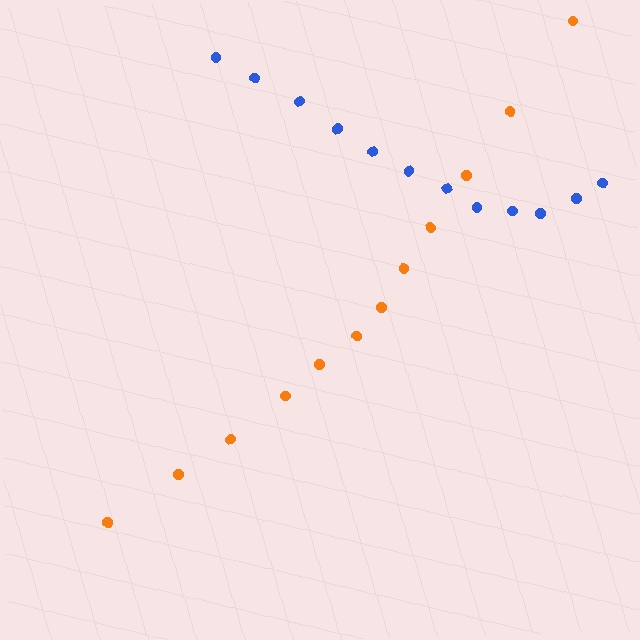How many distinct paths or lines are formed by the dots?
There are 2 distinct paths.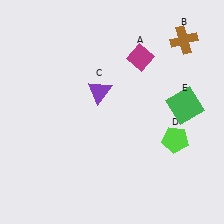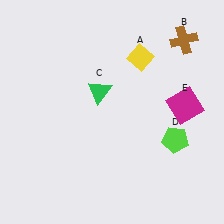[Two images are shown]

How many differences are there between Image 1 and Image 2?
There are 3 differences between the two images.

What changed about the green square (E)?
In Image 1, E is green. In Image 2, it changed to magenta.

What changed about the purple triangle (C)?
In Image 1, C is purple. In Image 2, it changed to green.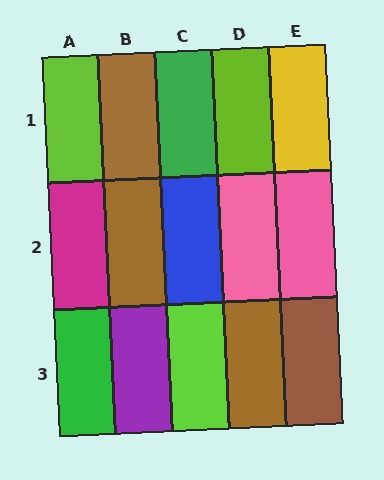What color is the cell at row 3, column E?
Brown.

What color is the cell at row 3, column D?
Brown.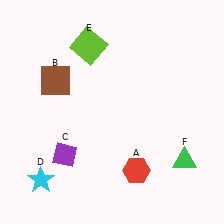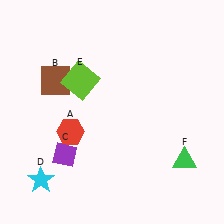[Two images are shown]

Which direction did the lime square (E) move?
The lime square (E) moved down.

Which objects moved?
The objects that moved are: the red hexagon (A), the lime square (E).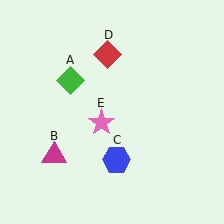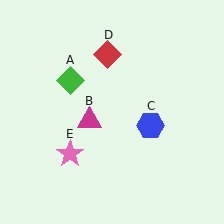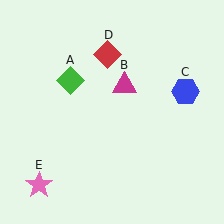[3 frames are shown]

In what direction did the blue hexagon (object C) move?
The blue hexagon (object C) moved up and to the right.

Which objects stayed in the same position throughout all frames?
Green diamond (object A) and red diamond (object D) remained stationary.